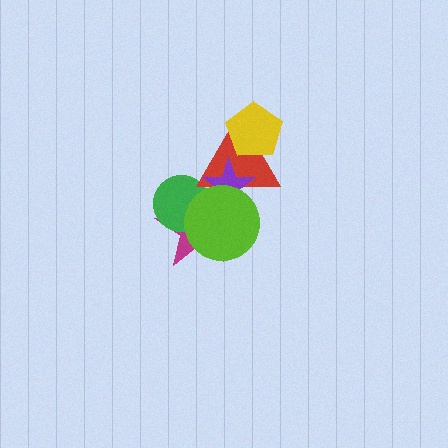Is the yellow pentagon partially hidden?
No, no other shape covers it.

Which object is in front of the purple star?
The lime circle is in front of the purple star.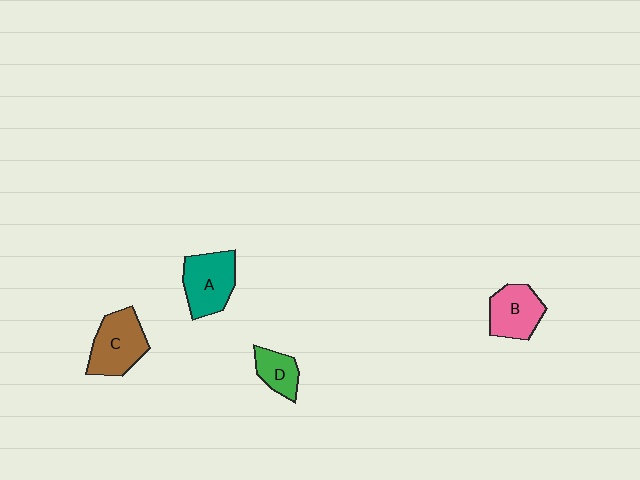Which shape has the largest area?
Shape C (brown).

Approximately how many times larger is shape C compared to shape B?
Approximately 1.2 times.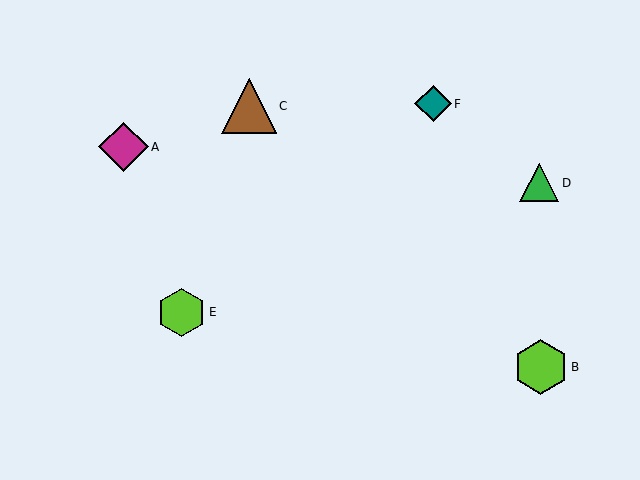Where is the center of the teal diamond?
The center of the teal diamond is at (433, 104).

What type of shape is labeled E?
Shape E is a lime hexagon.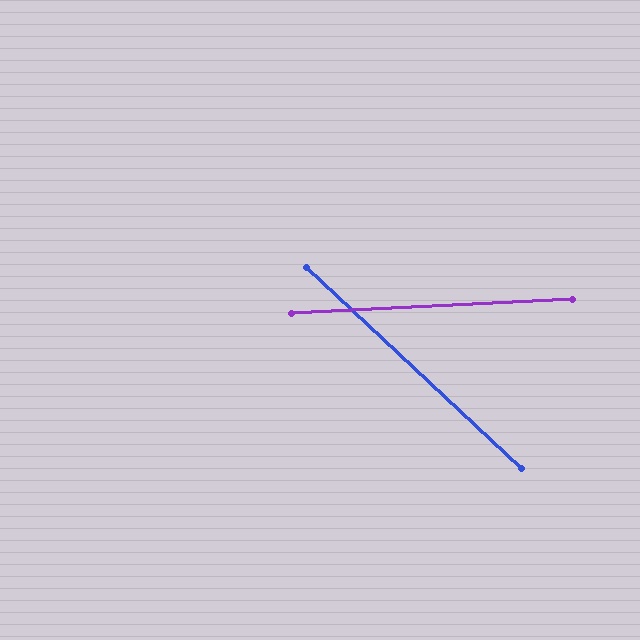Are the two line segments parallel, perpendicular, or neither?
Neither parallel nor perpendicular — they differ by about 46°.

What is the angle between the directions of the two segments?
Approximately 46 degrees.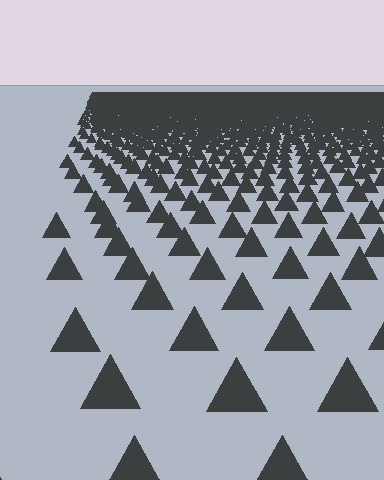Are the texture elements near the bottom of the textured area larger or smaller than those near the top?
Larger. Near the bottom, elements are closer to the viewer and appear at a bigger on-screen size.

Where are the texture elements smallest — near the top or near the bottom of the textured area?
Near the top.